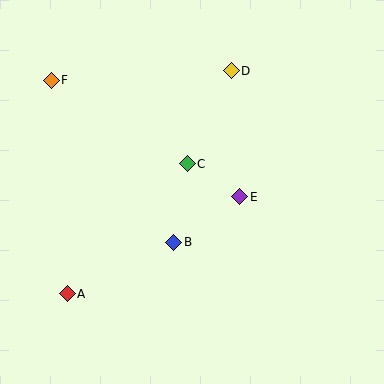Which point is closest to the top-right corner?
Point D is closest to the top-right corner.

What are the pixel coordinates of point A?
Point A is at (67, 294).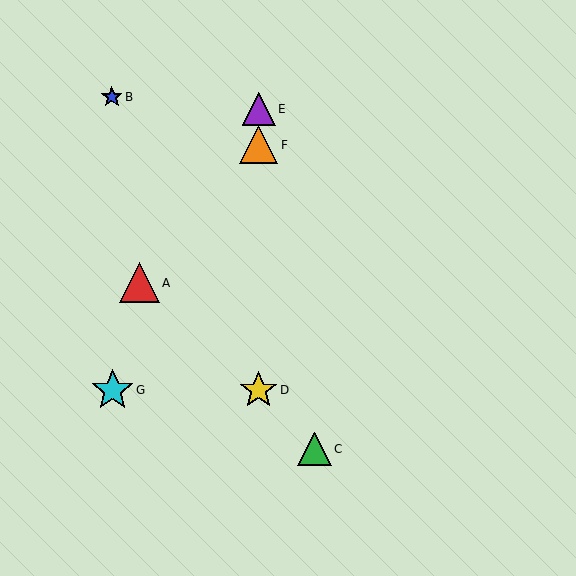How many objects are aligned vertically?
3 objects (D, E, F) are aligned vertically.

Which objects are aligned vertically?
Objects D, E, F are aligned vertically.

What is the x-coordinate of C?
Object C is at x≈314.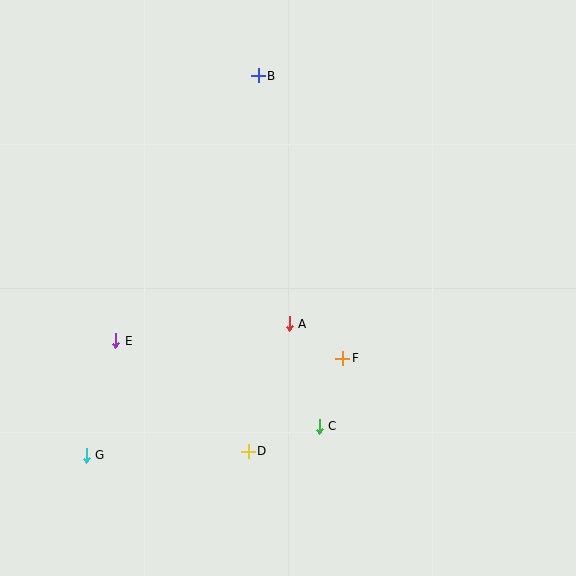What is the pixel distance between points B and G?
The distance between B and G is 417 pixels.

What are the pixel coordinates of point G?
Point G is at (86, 456).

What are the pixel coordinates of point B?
Point B is at (258, 76).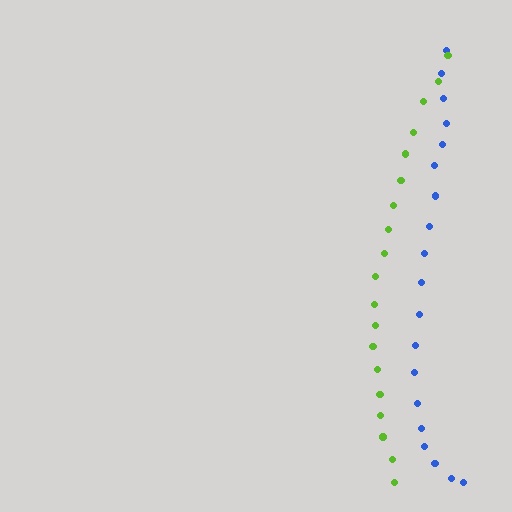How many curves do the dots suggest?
There are 2 distinct paths.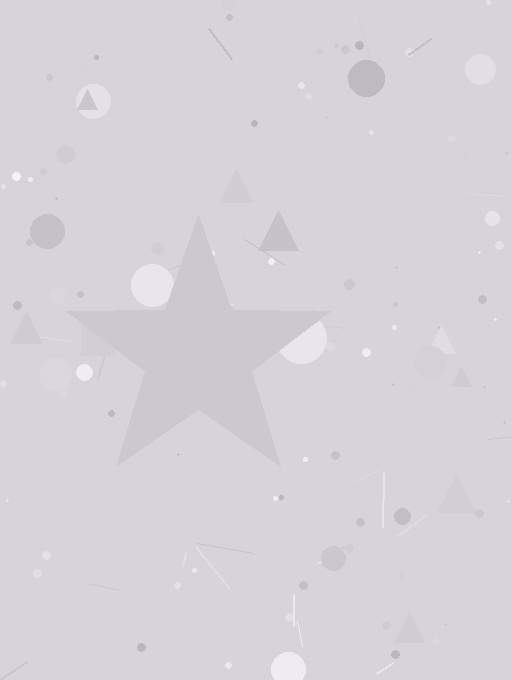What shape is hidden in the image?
A star is hidden in the image.